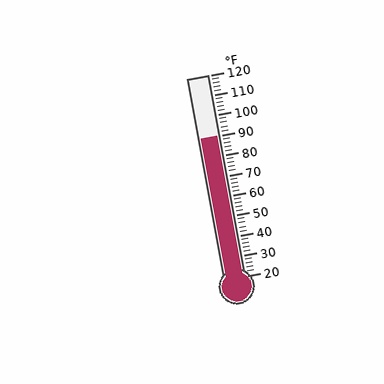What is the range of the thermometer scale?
The thermometer scale ranges from 20°F to 120°F.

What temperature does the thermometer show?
The thermometer shows approximately 90°F.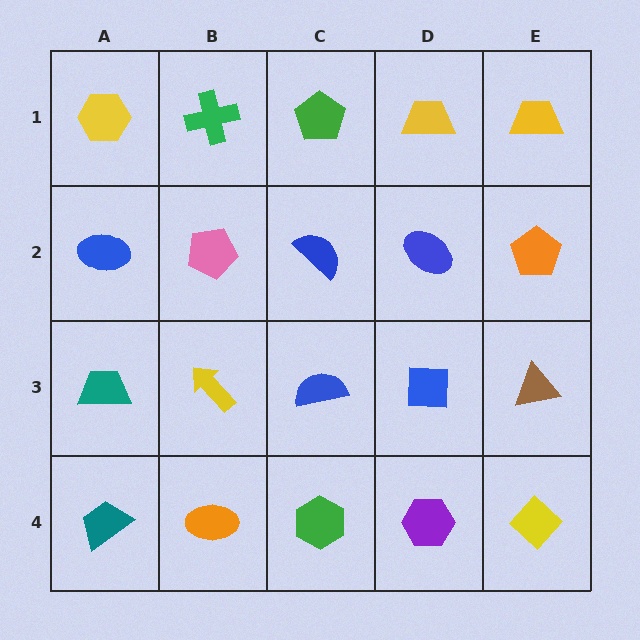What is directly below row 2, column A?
A teal trapezoid.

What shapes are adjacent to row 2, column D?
A yellow trapezoid (row 1, column D), a blue square (row 3, column D), a blue semicircle (row 2, column C), an orange pentagon (row 2, column E).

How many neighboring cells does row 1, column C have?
3.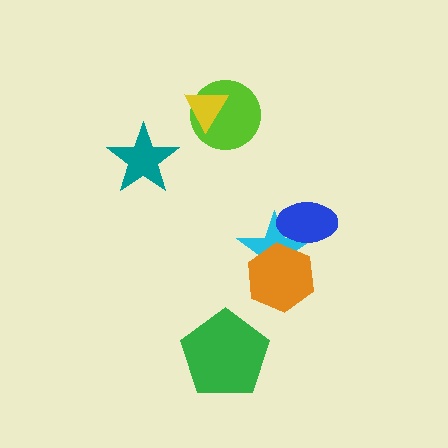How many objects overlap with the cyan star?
2 objects overlap with the cyan star.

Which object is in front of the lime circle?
The yellow triangle is in front of the lime circle.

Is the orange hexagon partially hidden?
No, no other shape covers it.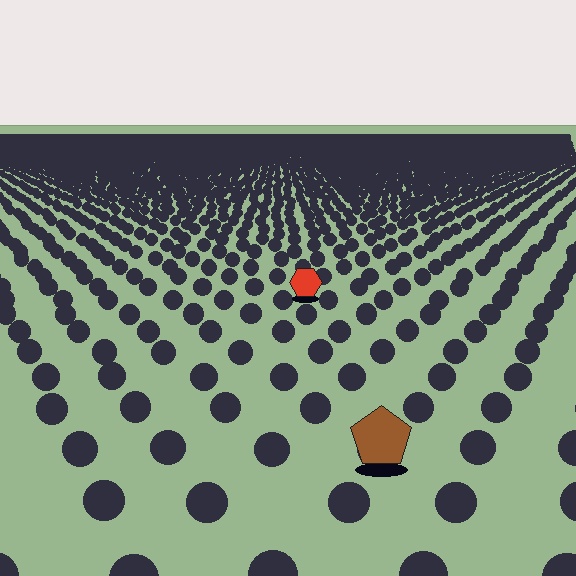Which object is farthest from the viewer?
The red hexagon is farthest from the viewer. It appears smaller and the ground texture around it is denser.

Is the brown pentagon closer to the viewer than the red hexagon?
Yes. The brown pentagon is closer — you can tell from the texture gradient: the ground texture is coarser near it.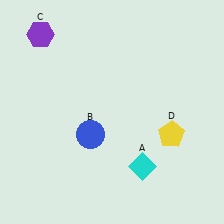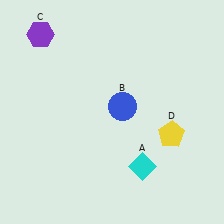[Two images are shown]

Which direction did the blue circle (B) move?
The blue circle (B) moved right.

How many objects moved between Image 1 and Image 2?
1 object moved between the two images.